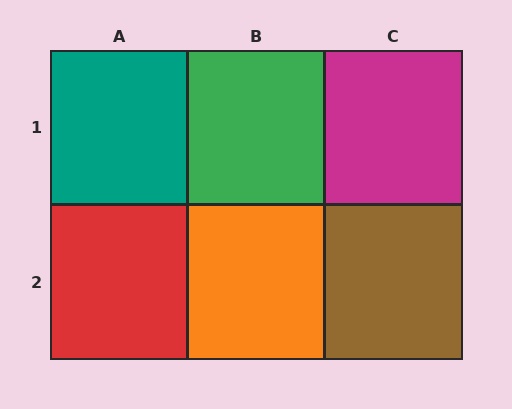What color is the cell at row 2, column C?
Brown.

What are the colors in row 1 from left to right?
Teal, green, magenta.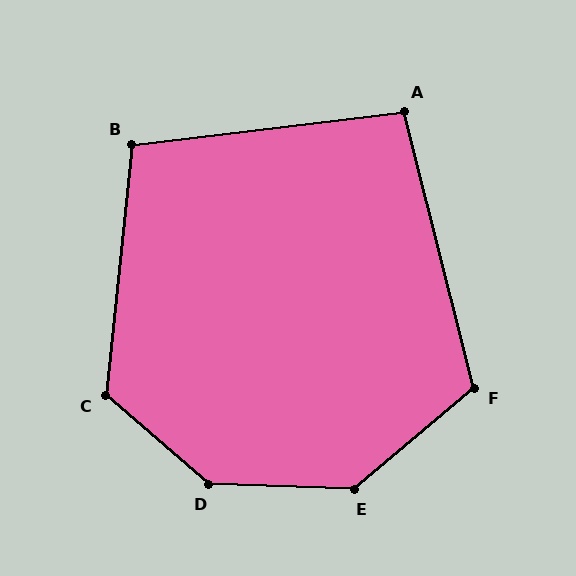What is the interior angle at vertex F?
Approximately 116 degrees (obtuse).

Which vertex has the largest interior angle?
D, at approximately 141 degrees.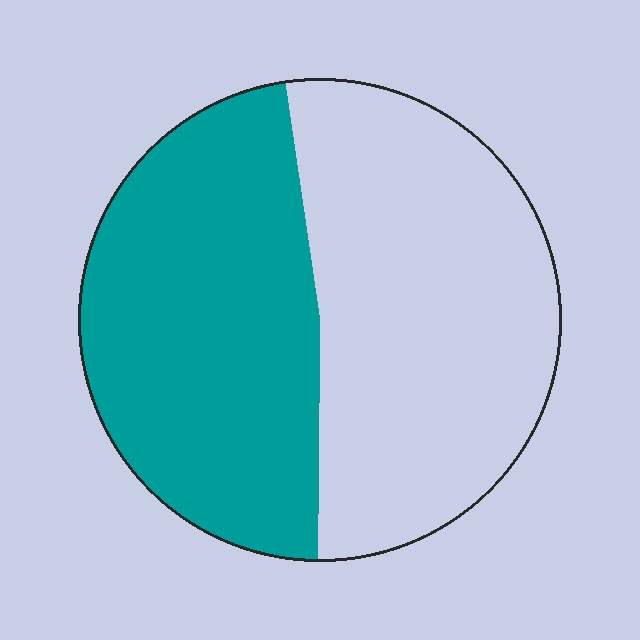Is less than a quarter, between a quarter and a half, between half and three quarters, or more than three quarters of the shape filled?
Between a quarter and a half.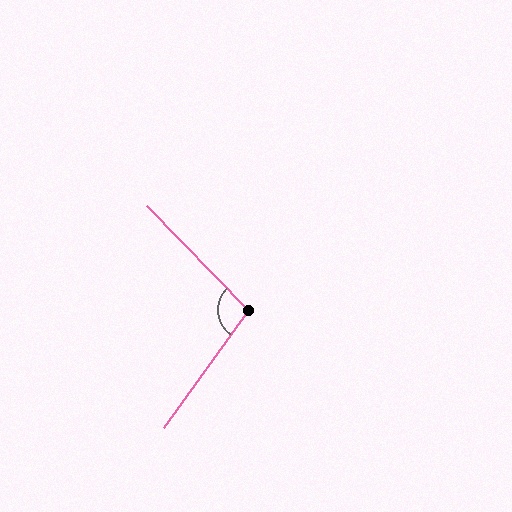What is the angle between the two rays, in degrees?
Approximately 100 degrees.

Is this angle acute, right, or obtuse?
It is obtuse.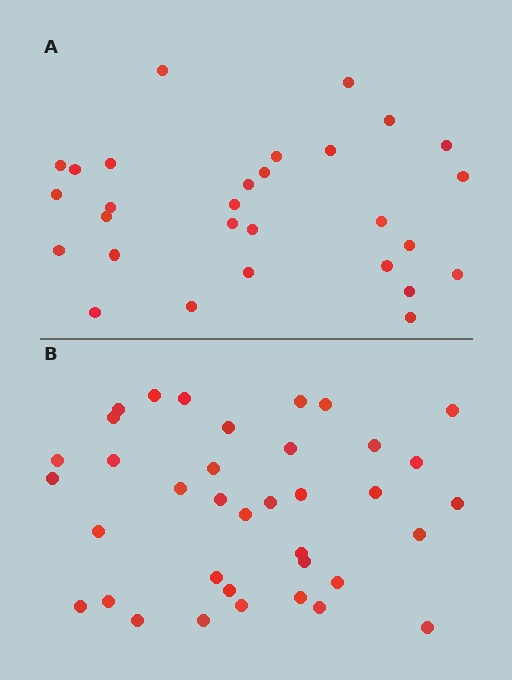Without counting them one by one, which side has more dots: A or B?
Region B (the bottom region) has more dots.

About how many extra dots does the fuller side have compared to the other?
Region B has roughly 8 or so more dots than region A.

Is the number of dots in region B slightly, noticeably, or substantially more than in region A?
Region B has noticeably more, but not dramatically so. The ratio is roughly 1.3 to 1.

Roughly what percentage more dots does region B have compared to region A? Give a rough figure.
About 30% more.